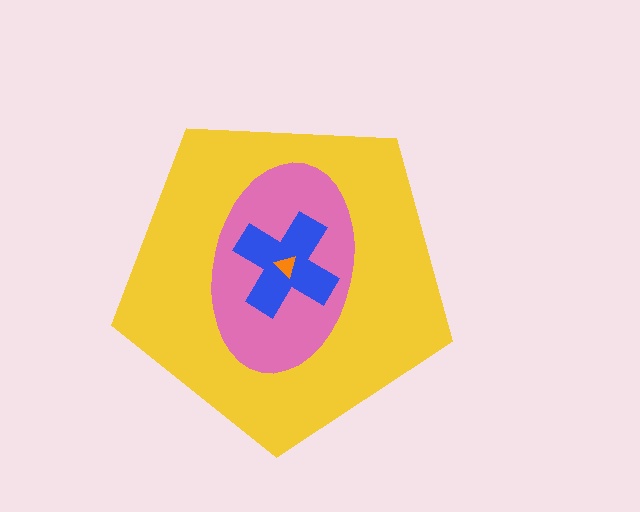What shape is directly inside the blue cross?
The orange triangle.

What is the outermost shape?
The yellow pentagon.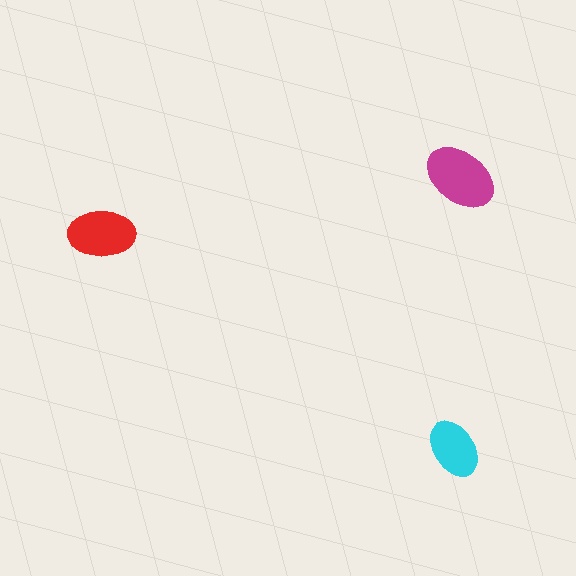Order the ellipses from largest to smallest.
the magenta one, the red one, the cyan one.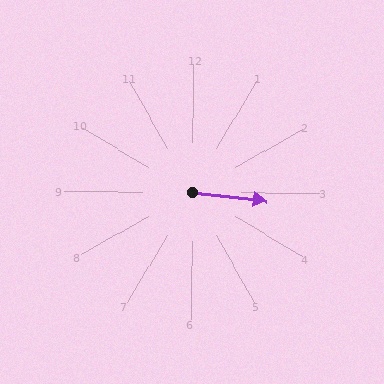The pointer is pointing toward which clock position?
Roughly 3 o'clock.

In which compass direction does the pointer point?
East.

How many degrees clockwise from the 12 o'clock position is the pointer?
Approximately 96 degrees.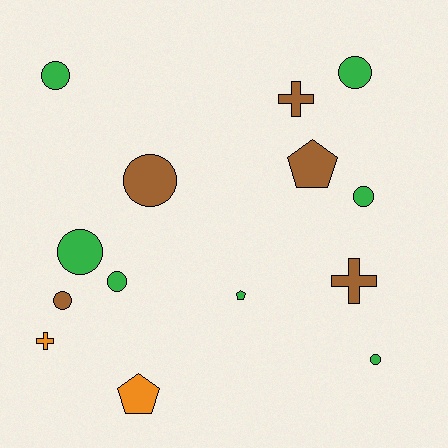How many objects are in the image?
There are 14 objects.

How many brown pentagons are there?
There is 1 brown pentagon.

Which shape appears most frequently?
Circle, with 8 objects.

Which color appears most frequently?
Green, with 7 objects.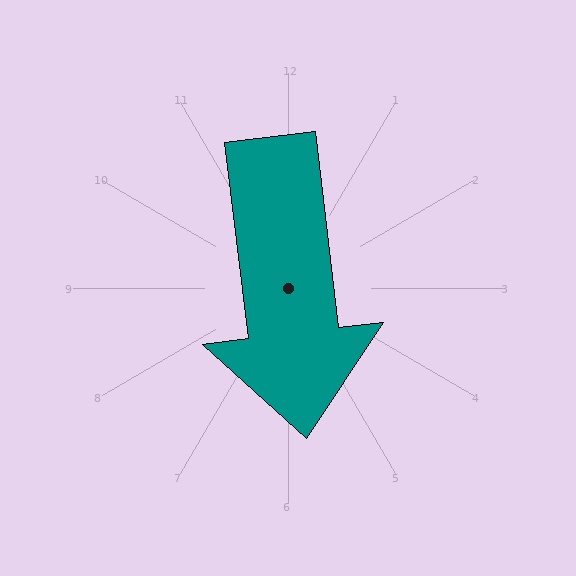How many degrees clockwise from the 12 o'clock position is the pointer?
Approximately 173 degrees.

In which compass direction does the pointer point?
South.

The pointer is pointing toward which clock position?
Roughly 6 o'clock.